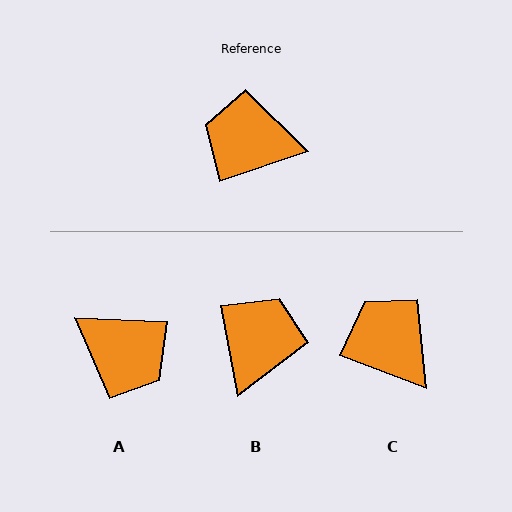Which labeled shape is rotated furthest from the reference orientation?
A, about 158 degrees away.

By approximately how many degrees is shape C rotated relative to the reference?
Approximately 39 degrees clockwise.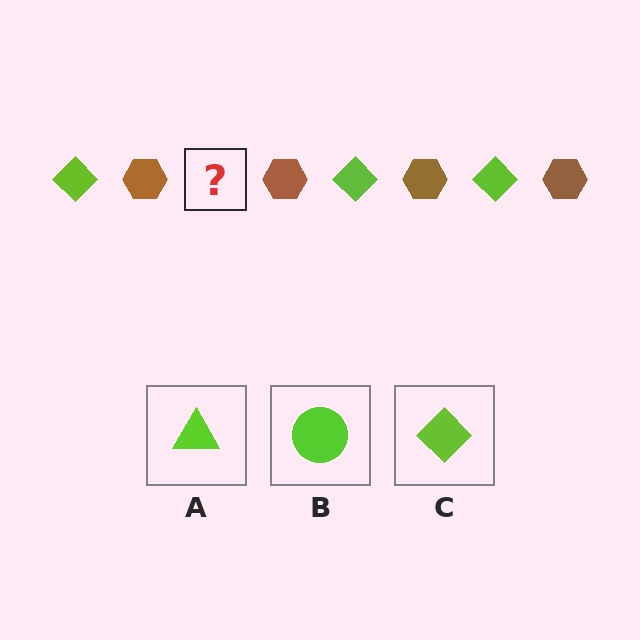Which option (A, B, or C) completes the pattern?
C.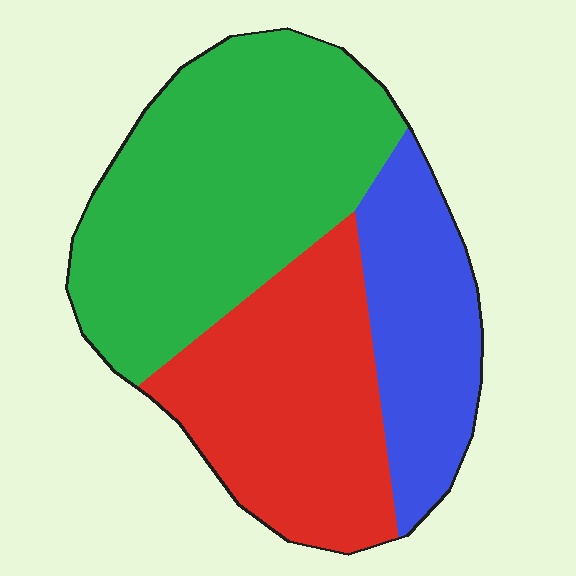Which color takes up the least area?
Blue, at roughly 20%.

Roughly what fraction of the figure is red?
Red covers about 30% of the figure.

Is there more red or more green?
Green.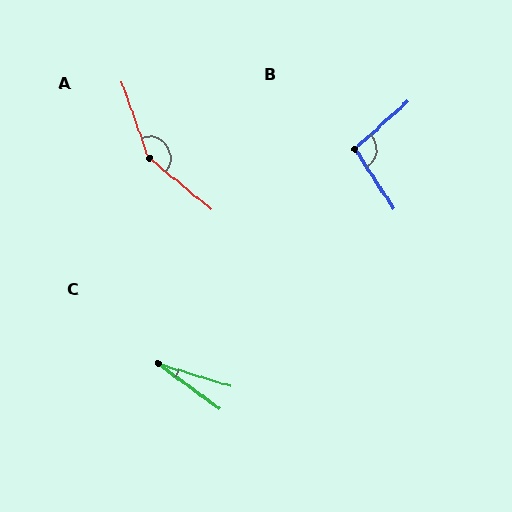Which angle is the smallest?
C, at approximately 19 degrees.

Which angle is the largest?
A, at approximately 149 degrees.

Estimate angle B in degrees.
Approximately 98 degrees.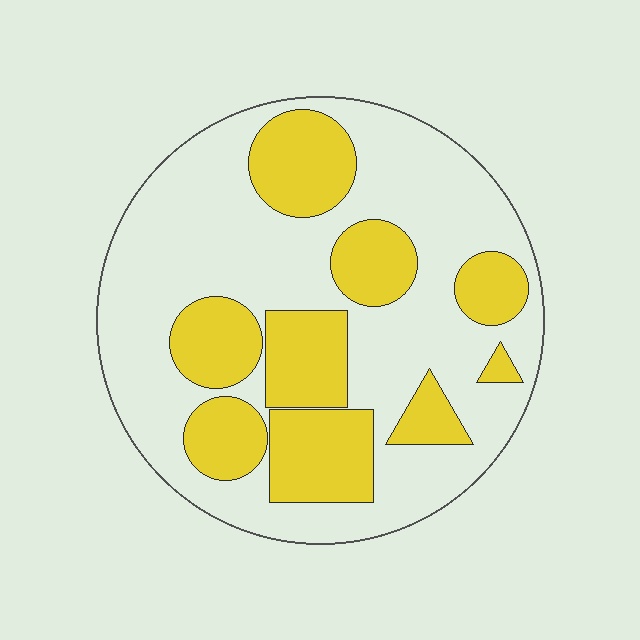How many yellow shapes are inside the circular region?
9.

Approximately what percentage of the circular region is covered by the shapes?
Approximately 35%.